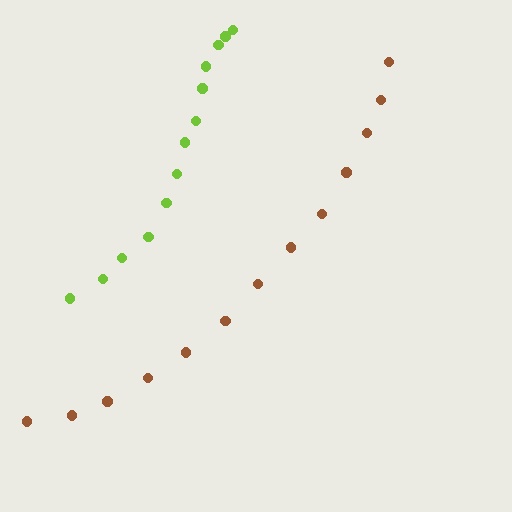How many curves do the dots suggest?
There are 2 distinct paths.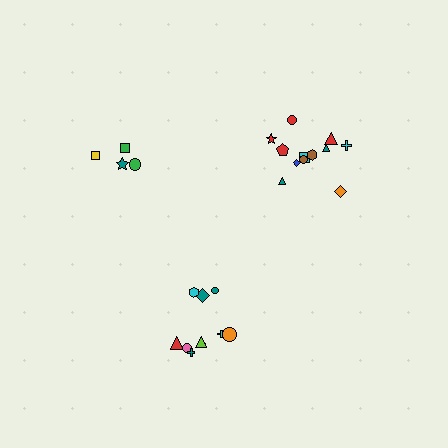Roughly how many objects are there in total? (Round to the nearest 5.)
Roughly 25 objects in total.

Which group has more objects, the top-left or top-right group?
The top-right group.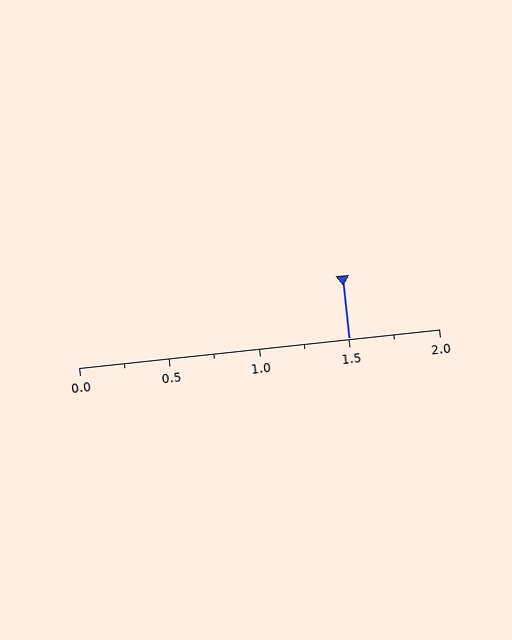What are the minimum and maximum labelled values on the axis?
The axis runs from 0.0 to 2.0.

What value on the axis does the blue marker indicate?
The marker indicates approximately 1.5.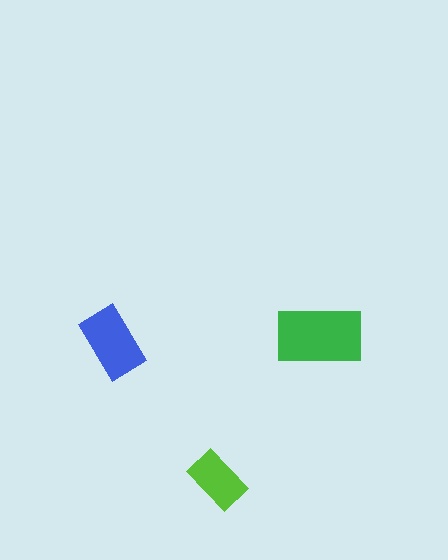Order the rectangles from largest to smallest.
the green one, the blue one, the lime one.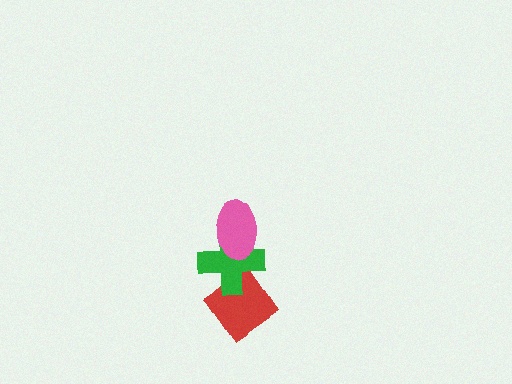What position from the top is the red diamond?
The red diamond is 3rd from the top.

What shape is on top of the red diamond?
The green cross is on top of the red diamond.